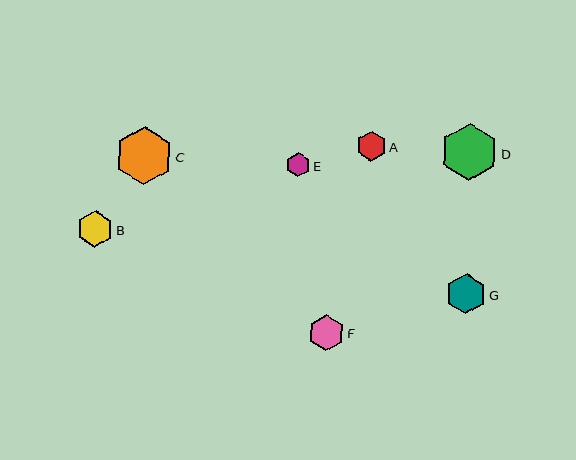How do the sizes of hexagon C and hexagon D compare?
Hexagon C and hexagon D are approximately the same size.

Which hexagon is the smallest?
Hexagon E is the smallest with a size of approximately 24 pixels.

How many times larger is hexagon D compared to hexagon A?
Hexagon D is approximately 1.9 times the size of hexagon A.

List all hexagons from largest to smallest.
From largest to smallest: C, D, G, B, F, A, E.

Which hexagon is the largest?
Hexagon C is the largest with a size of approximately 58 pixels.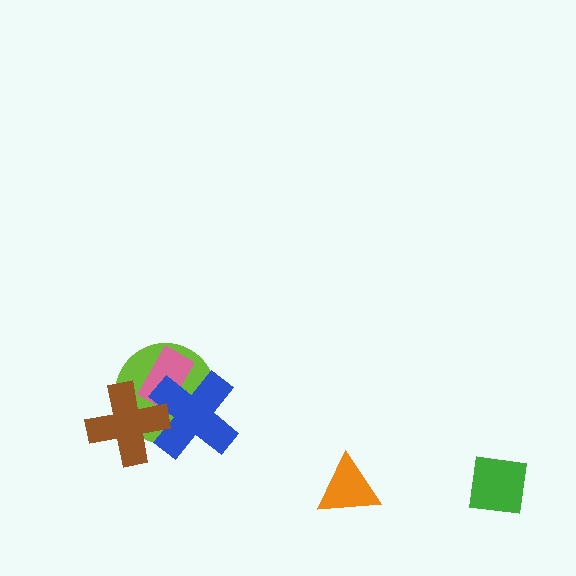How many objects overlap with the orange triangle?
0 objects overlap with the orange triangle.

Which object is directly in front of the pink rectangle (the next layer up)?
The blue cross is directly in front of the pink rectangle.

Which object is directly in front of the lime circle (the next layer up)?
The pink rectangle is directly in front of the lime circle.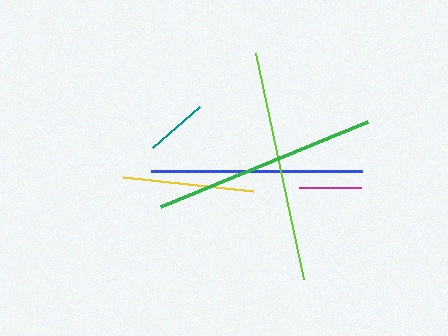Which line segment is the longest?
The lime line is the longest at approximately 230 pixels.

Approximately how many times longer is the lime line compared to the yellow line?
The lime line is approximately 1.8 times the length of the yellow line.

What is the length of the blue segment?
The blue segment is approximately 211 pixels long.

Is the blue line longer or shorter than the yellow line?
The blue line is longer than the yellow line.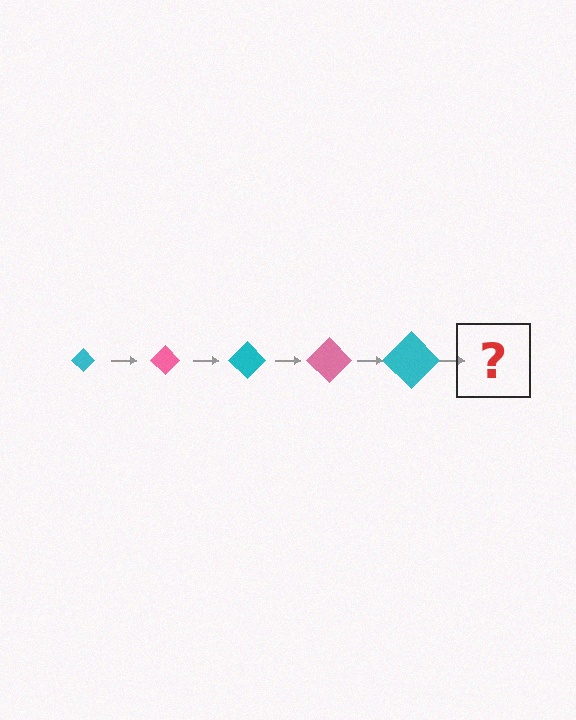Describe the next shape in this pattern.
It should be a pink diamond, larger than the previous one.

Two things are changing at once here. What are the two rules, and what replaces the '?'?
The two rules are that the diamond grows larger each step and the color cycles through cyan and pink. The '?' should be a pink diamond, larger than the previous one.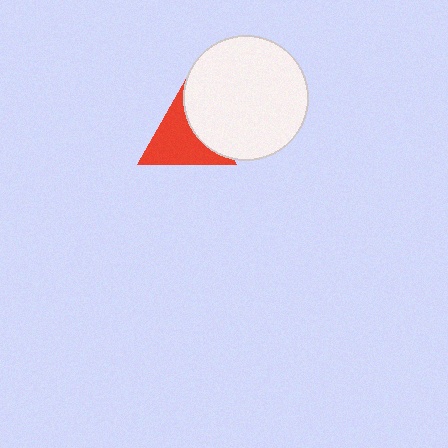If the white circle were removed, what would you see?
You would see the complete red triangle.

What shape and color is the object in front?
The object in front is a white circle.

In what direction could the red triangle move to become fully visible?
The red triangle could move left. That would shift it out from behind the white circle entirely.